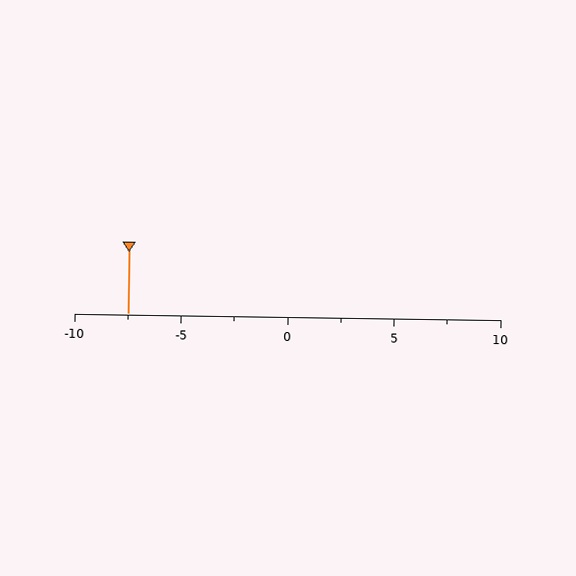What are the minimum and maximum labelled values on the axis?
The axis runs from -10 to 10.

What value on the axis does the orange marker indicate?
The marker indicates approximately -7.5.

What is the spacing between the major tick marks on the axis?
The major ticks are spaced 5 apart.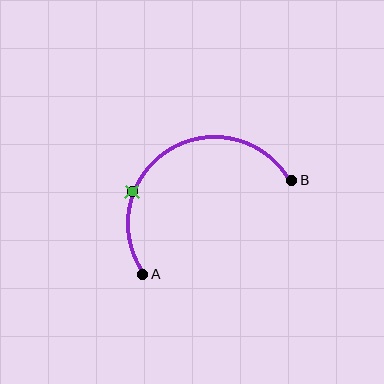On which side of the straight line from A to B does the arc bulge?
The arc bulges above the straight line connecting A and B.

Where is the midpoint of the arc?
The arc midpoint is the point on the curve farthest from the straight line joining A and B. It sits above that line.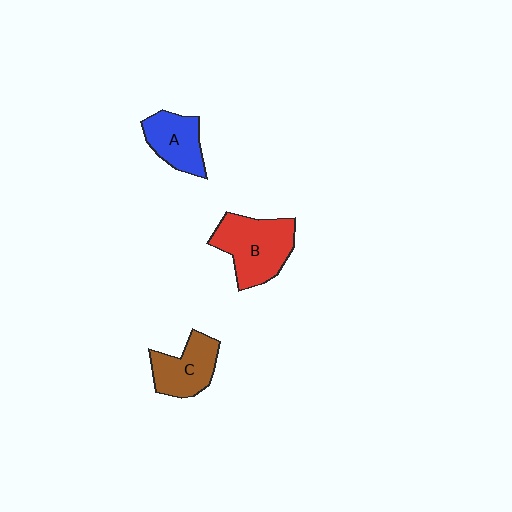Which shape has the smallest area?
Shape A (blue).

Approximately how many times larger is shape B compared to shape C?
Approximately 1.4 times.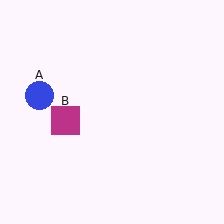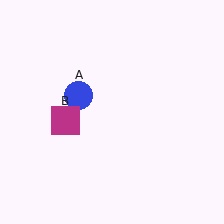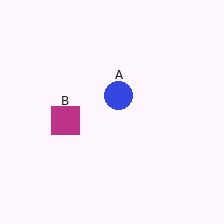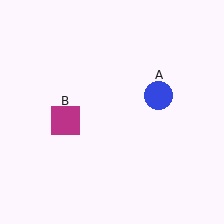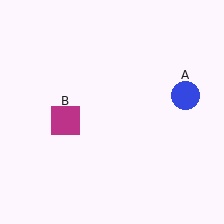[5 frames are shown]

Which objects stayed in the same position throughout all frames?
Magenta square (object B) remained stationary.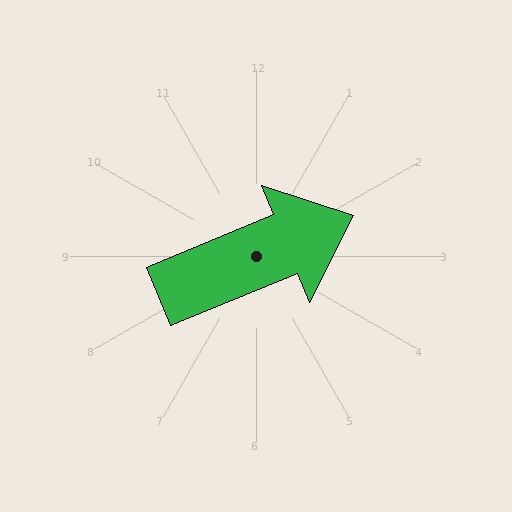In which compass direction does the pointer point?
East.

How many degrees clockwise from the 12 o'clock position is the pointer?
Approximately 68 degrees.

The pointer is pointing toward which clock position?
Roughly 2 o'clock.